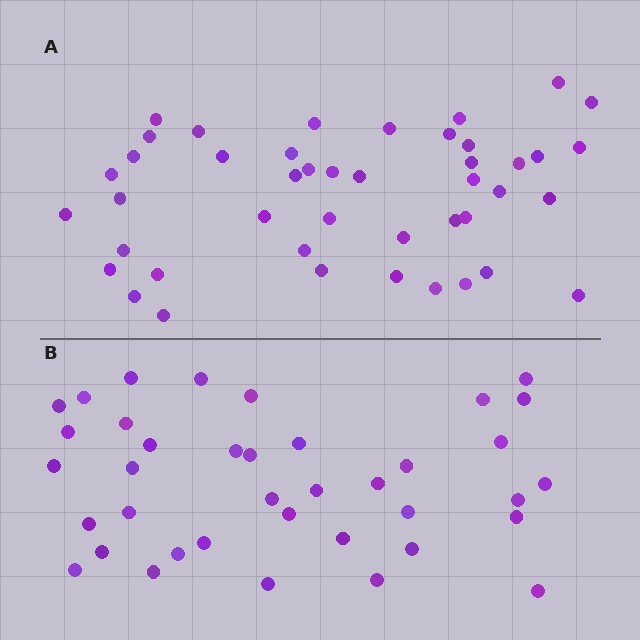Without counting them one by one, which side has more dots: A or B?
Region A (the top region) has more dots.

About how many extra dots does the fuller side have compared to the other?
Region A has about 6 more dots than region B.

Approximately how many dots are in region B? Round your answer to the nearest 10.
About 40 dots. (The exact count is 38, which rounds to 40.)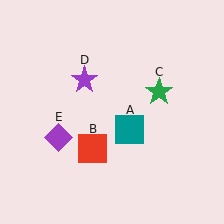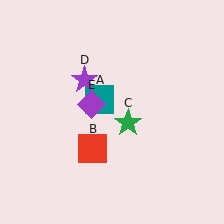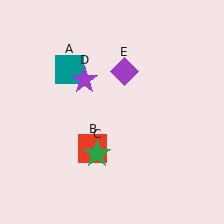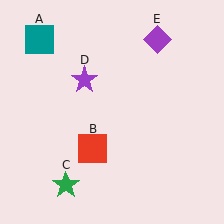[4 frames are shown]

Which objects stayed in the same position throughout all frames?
Red square (object B) and purple star (object D) remained stationary.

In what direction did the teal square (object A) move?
The teal square (object A) moved up and to the left.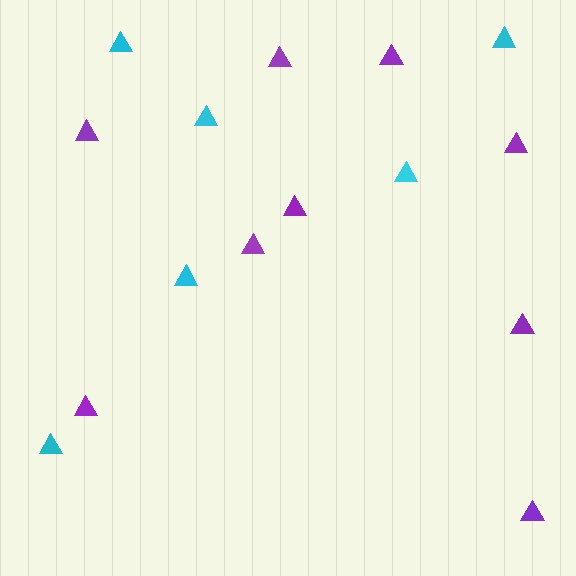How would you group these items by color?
There are 2 groups: one group of cyan triangles (6) and one group of purple triangles (9).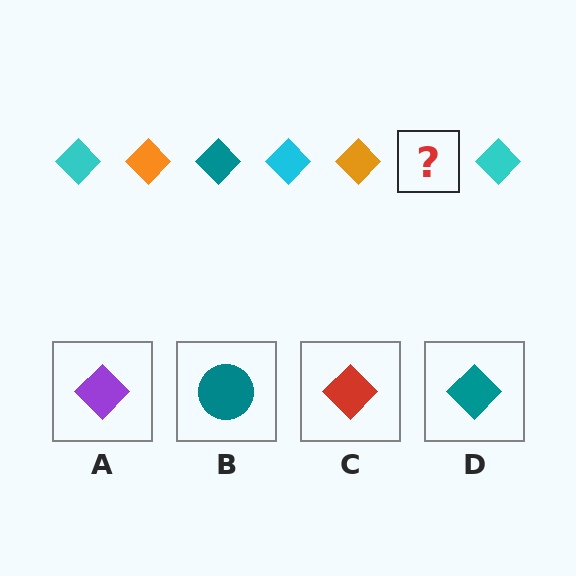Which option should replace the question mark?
Option D.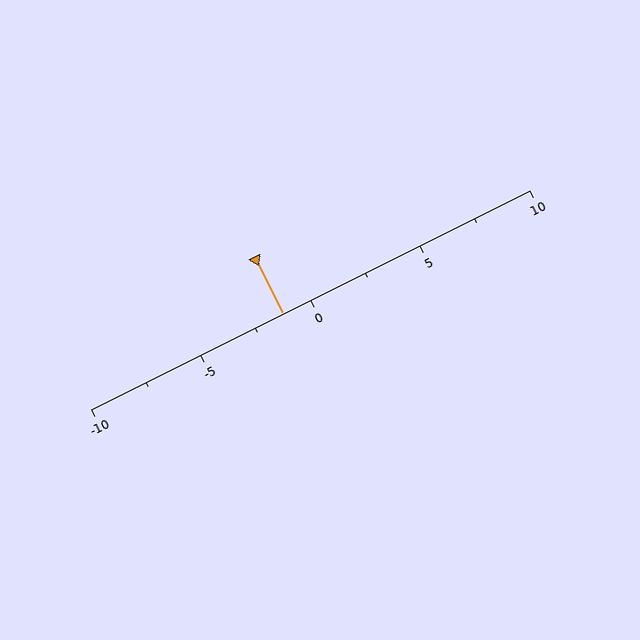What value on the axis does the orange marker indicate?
The marker indicates approximately -1.2.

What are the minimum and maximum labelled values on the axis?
The axis runs from -10 to 10.